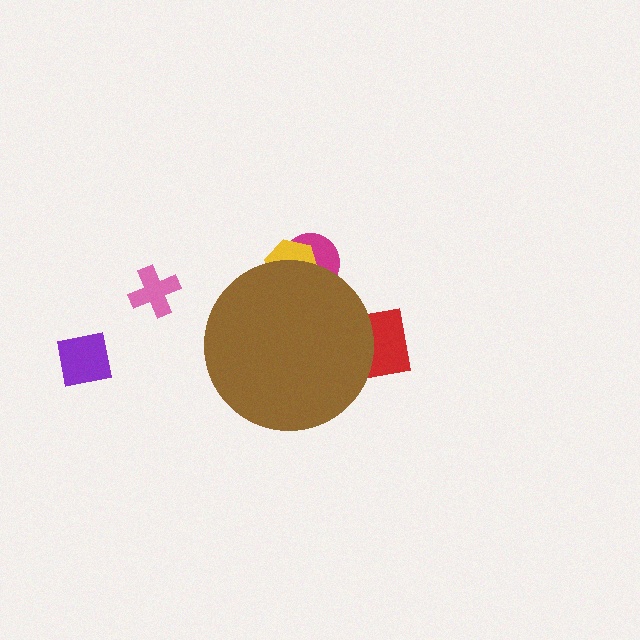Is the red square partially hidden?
Yes, the red square is partially hidden behind the brown circle.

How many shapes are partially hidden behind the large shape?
3 shapes are partially hidden.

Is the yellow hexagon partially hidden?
Yes, the yellow hexagon is partially hidden behind the brown circle.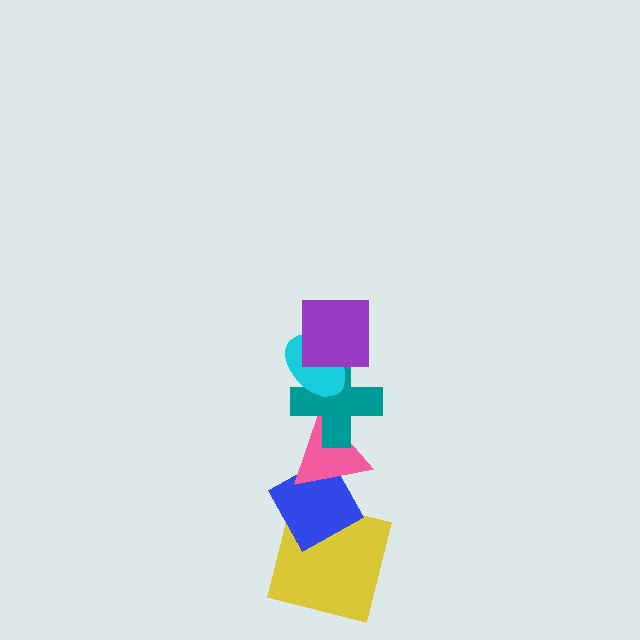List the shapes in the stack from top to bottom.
From top to bottom: the purple square, the cyan ellipse, the teal cross, the pink triangle, the blue diamond, the yellow square.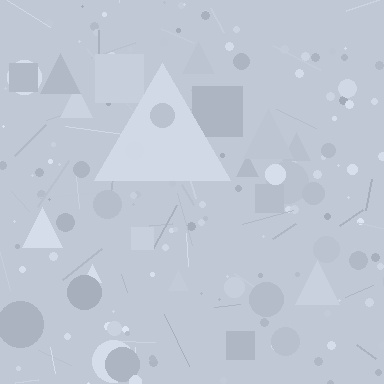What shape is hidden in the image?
A triangle is hidden in the image.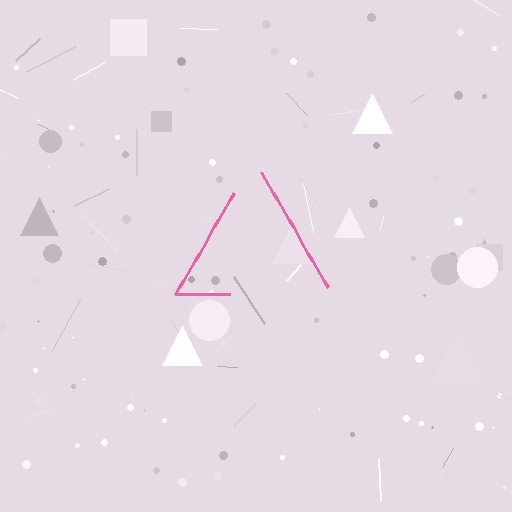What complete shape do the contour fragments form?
The contour fragments form a triangle.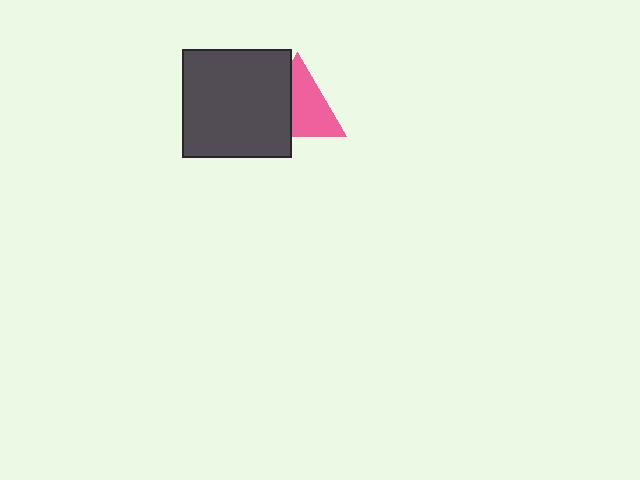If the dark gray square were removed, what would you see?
You would see the complete pink triangle.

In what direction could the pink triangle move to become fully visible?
The pink triangle could move right. That would shift it out from behind the dark gray square entirely.